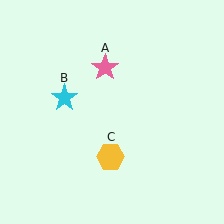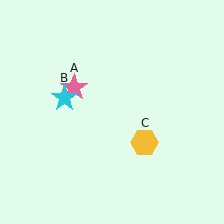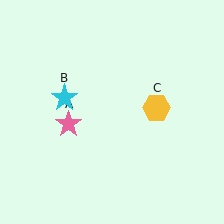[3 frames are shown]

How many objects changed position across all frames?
2 objects changed position: pink star (object A), yellow hexagon (object C).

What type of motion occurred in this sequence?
The pink star (object A), yellow hexagon (object C) rotated counterclockwise around the center of the scene.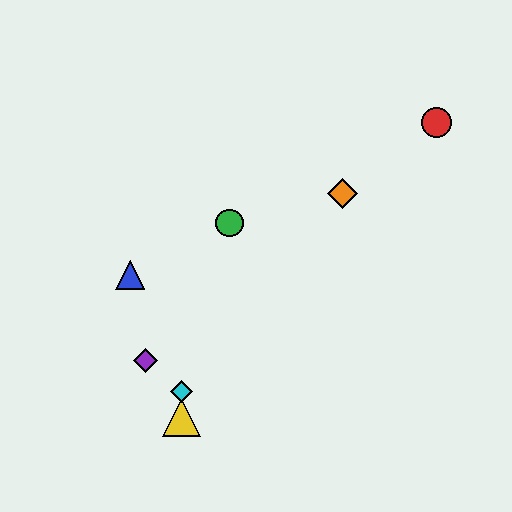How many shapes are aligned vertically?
2 shapes (the yellow triangle, the cyan diamond) are aligned vertically.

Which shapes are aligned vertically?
The yellow triangle, the cyan diamond are aligned vertically.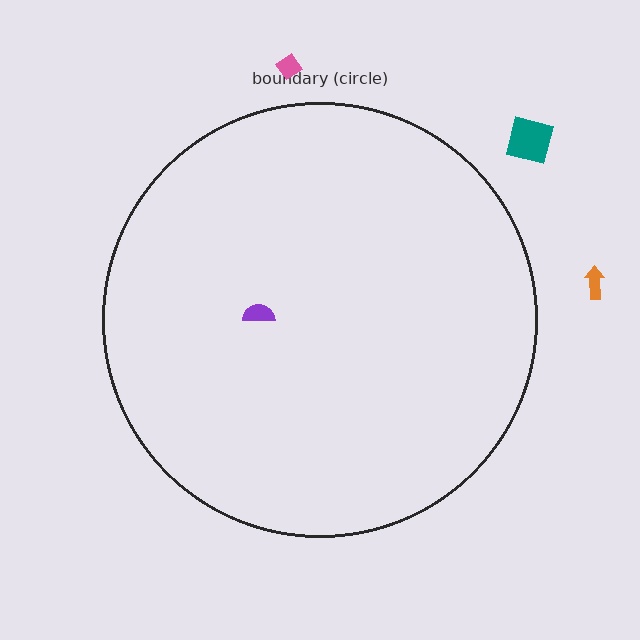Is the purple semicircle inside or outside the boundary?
Inside.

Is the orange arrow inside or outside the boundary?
Outside.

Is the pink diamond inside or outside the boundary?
Outside.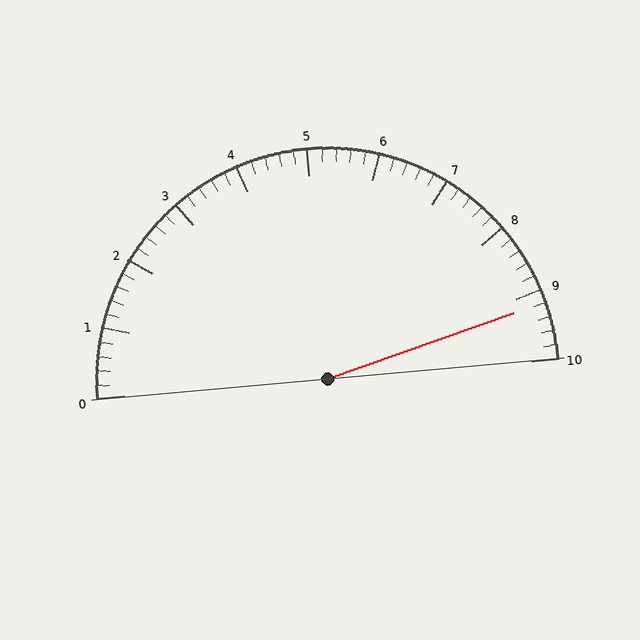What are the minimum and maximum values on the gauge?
The gauge ranges from 0 to 10.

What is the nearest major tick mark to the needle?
The nearest major tick mark is 9.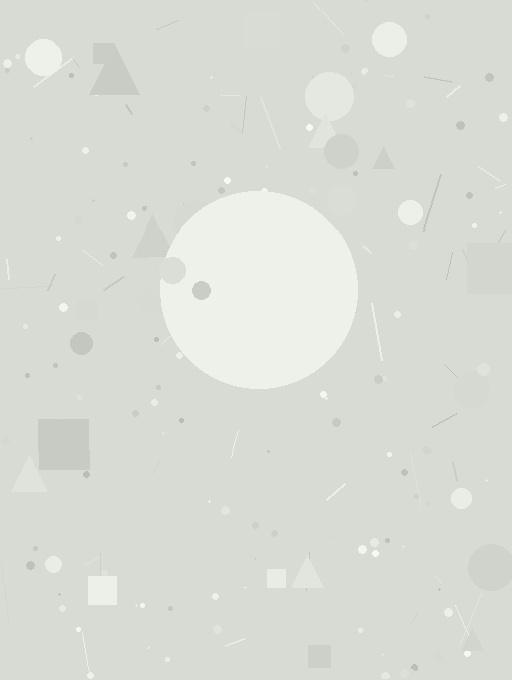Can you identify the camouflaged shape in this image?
The camouflaged shape is a circle.